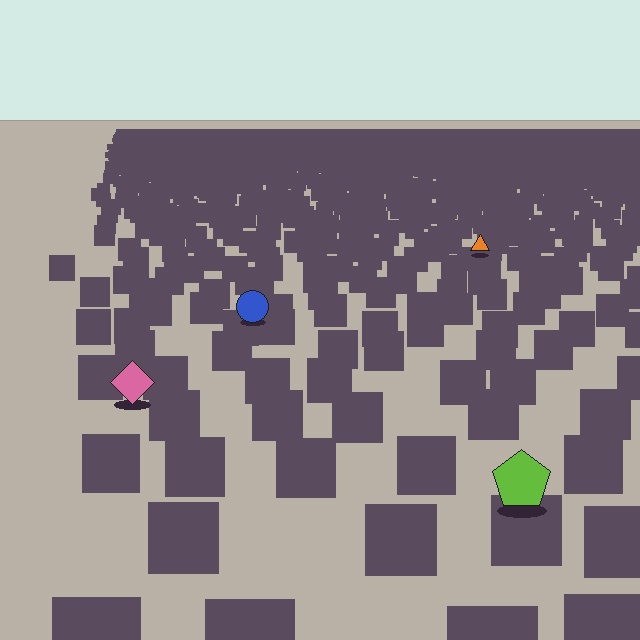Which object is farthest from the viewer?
The orange triangle is farthest from the viewer. It appears smaller and the ground texture around it is denser.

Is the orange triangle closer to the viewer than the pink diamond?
No. The pink diamond is closer — you can tell from the texture gradient: the ground texture is coarser near it.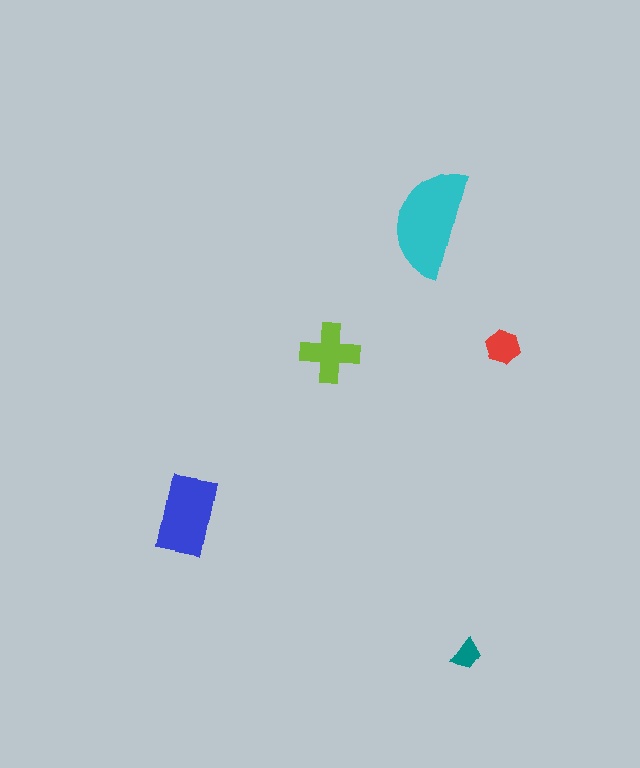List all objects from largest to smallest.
The cyan semicircle, the blue rectangle, the lime cross, the red hexagon, the teal trapezoid.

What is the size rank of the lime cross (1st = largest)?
3rd.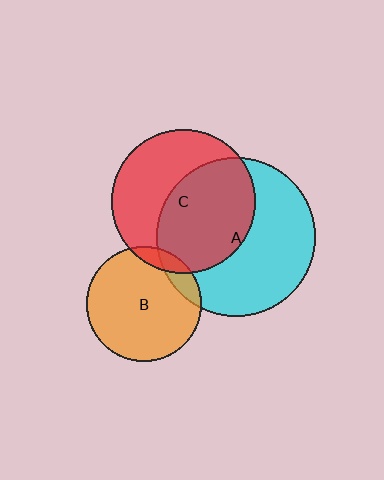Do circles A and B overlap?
Yes.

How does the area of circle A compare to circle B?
Approximately 1.9 times.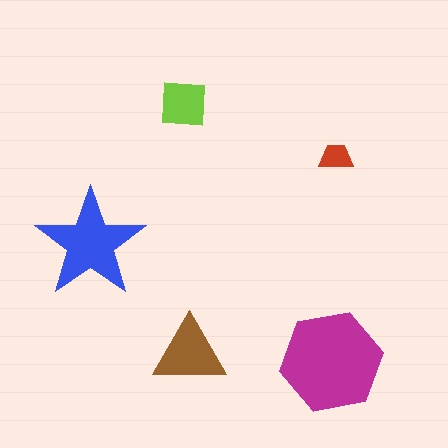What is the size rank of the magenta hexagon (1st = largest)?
1st.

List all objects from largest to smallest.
The magenta hexagon, the blue star, the brown triangle, the lime square, the red trapezoid.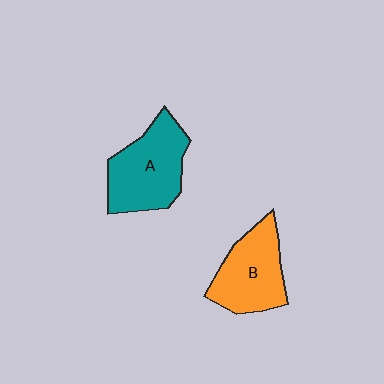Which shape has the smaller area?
Shape B (orange).